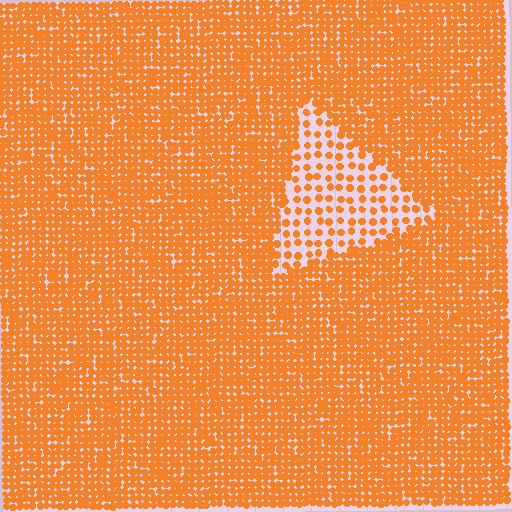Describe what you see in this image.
The image contains small orange elements arranged at two different densities. A triangle-shaped region is visible where the elements are less densely packed than the surrounding area.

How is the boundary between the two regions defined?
The boundary is defined by a change in element density (approximately 2.6x ratio). All elements are the same color, size, and shape.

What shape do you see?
I see a triangle.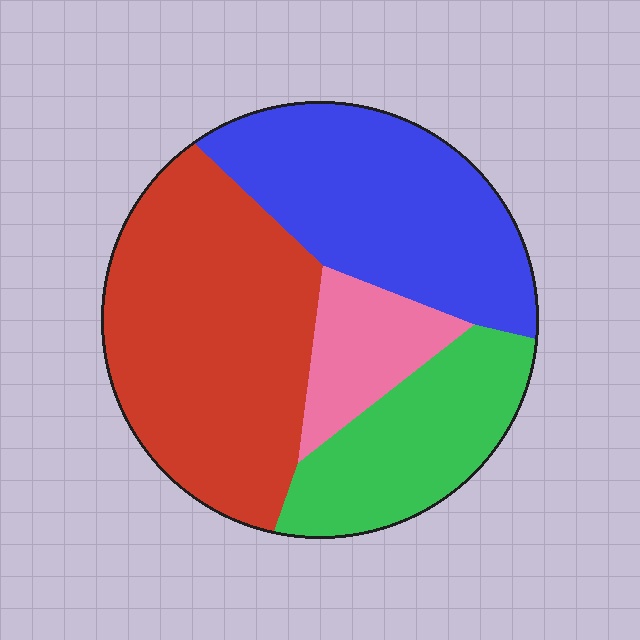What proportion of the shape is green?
Green covers about 20% of the shape.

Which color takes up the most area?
Red, at roughly 40%.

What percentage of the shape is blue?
Blue takes up between a sixth and a third of the shape.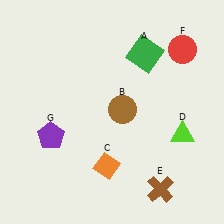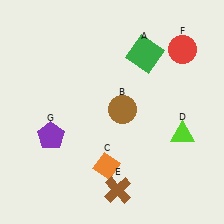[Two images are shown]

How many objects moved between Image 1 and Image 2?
1 object moved between the two images.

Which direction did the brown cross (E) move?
The brown cross (E) moved left.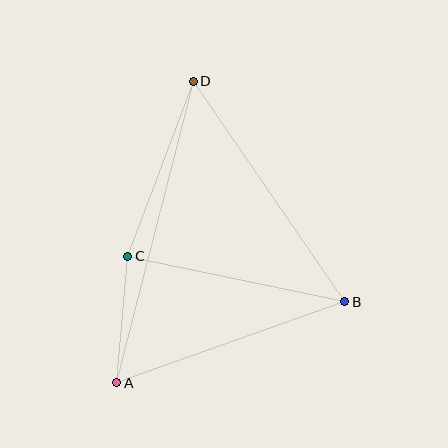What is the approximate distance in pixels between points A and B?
The distance between A and B is approximately 242 pixels.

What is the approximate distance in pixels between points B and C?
The distance between B and C is approximately 221 pixels.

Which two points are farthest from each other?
Points A and D are farthest from each other.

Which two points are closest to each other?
Points A and C are closest to each other.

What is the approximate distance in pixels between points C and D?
The distance between C and D is approximately 187 pixels.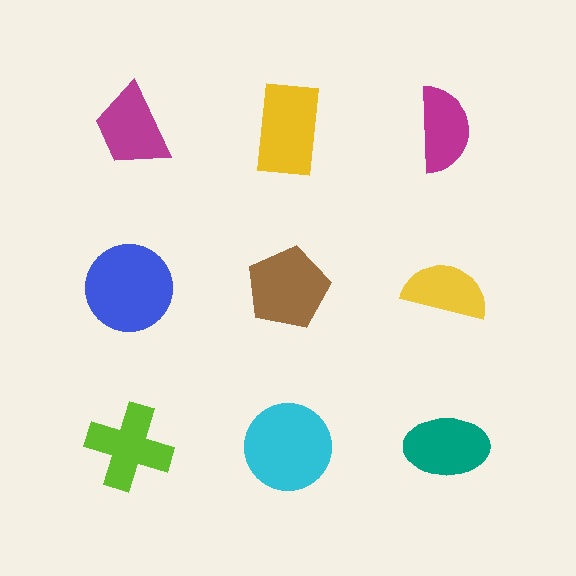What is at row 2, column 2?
A brown pentagon.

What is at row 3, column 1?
A lime cross.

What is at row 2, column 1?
A blue circle.